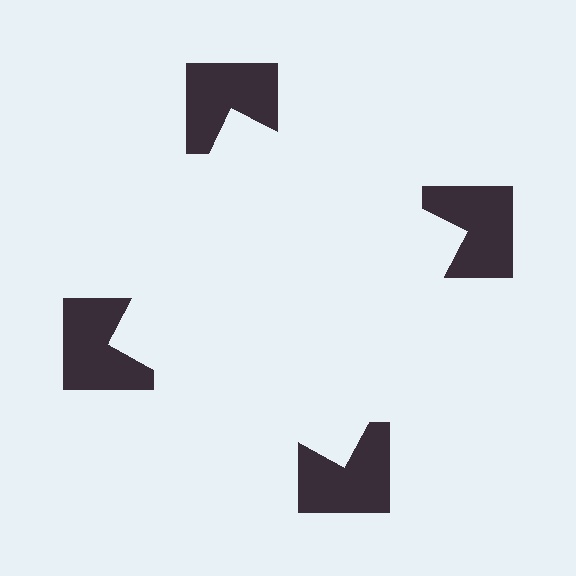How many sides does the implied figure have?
4 sides.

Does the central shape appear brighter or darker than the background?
It typically appears slightly brighter than the background, even though no actual brightness change is drawn.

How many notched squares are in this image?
There are 4 — one at each vertex of the illusory square.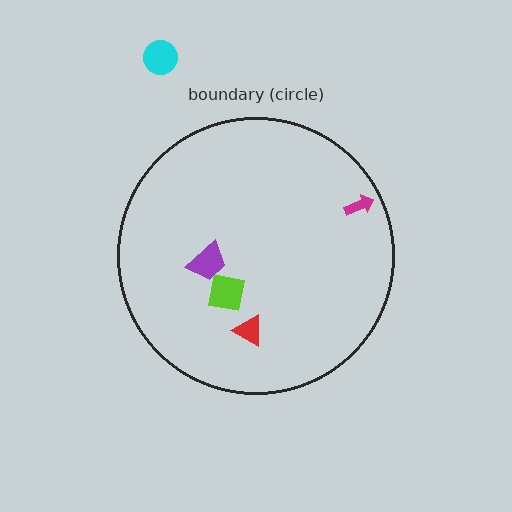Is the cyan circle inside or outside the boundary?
Outside.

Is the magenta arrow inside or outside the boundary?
Inside.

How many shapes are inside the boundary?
4 inside, 1 outside.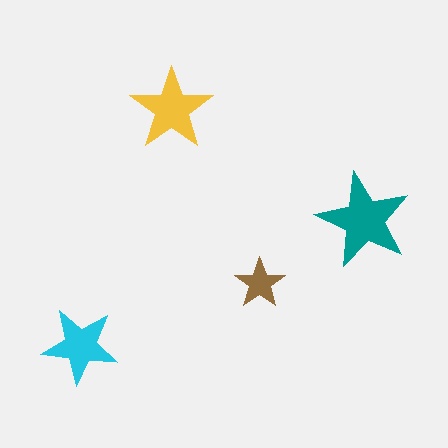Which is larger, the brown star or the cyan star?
The cyan one.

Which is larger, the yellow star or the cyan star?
The yellow one.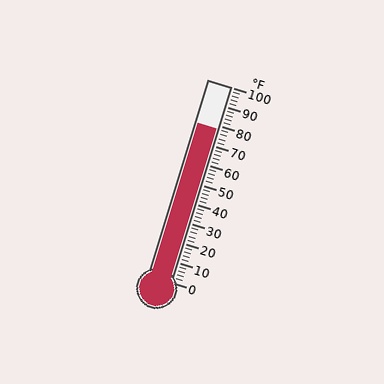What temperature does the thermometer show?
The thermometer shows approximately 78°F.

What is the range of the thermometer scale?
The thermometer scale ranges from 0°F to 100°F.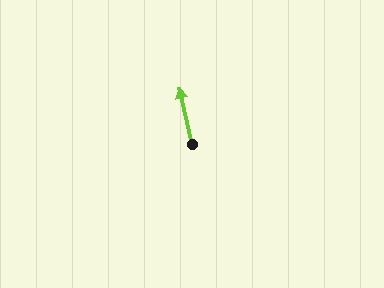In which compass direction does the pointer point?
North.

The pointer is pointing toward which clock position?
Roughly 12 o'clock.